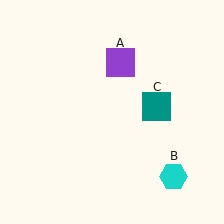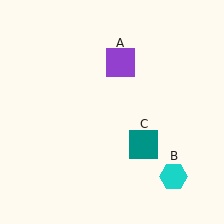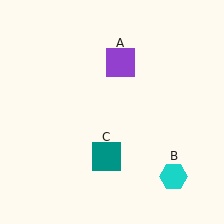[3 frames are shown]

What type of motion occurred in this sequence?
The teal square (object C) rotated clockwise around the center of the scene.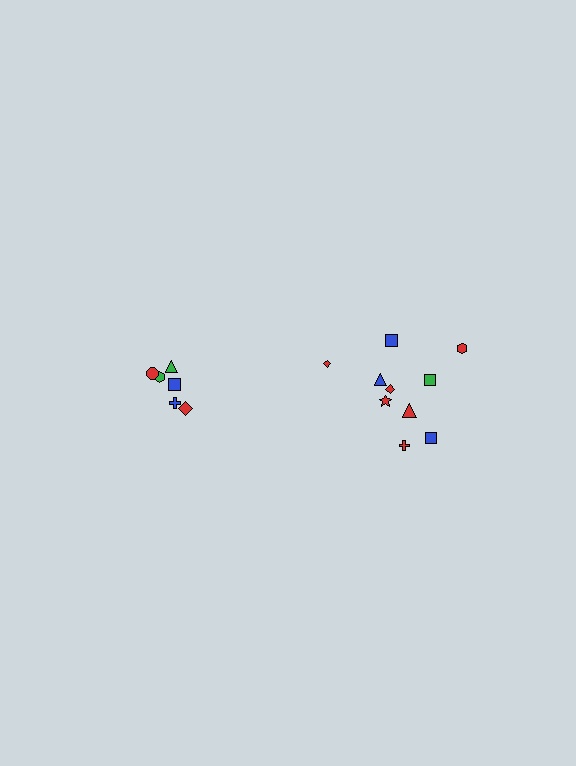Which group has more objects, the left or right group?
The right group.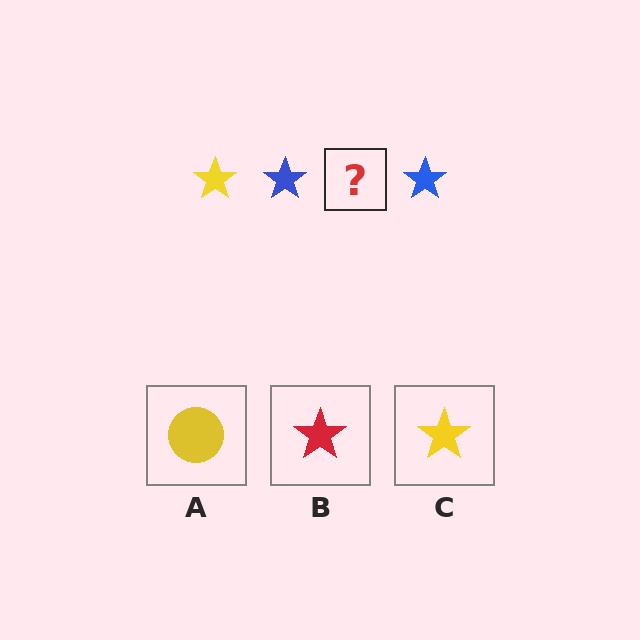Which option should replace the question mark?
Option C.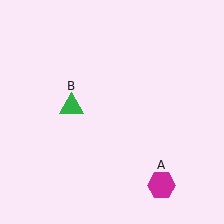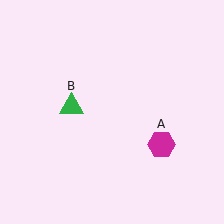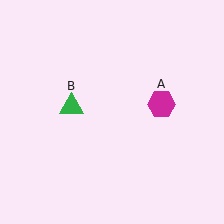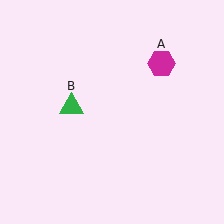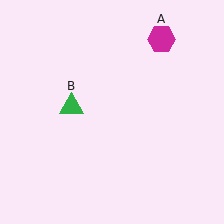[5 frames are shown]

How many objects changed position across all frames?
1 object changed position: magenta hexagon (object A).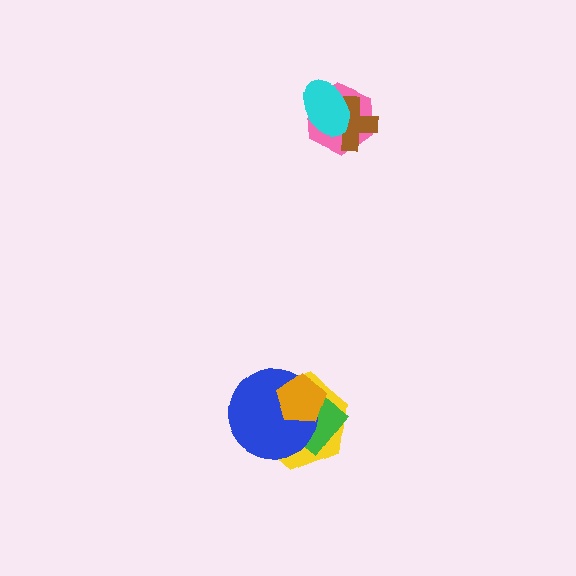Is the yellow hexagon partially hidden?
Yes, it is partially covered by another shape.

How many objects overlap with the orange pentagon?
3 objects overlap with the orange pentagon.